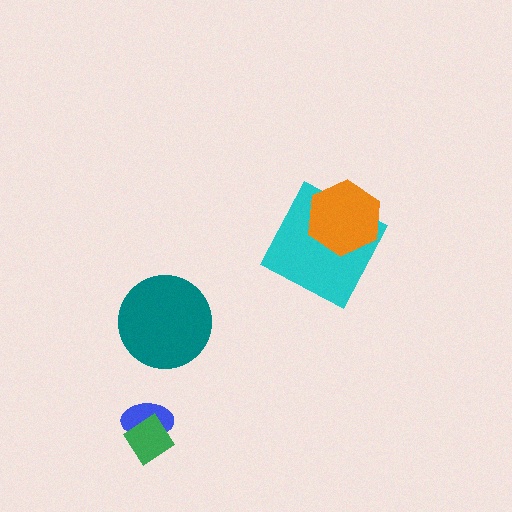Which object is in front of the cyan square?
The orange hexagon is in front of the cyan square.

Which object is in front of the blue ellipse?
The green diamond is in front of the blue ellipse.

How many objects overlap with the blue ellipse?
1 object overlaps with the blue ellipse.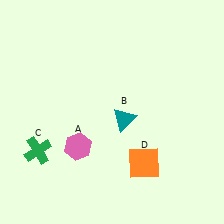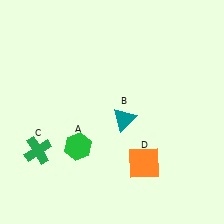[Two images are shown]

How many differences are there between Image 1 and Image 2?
There is 1 difference between the two images.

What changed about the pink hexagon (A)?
In Image 1, A is pink. In Image 2, it changed to green.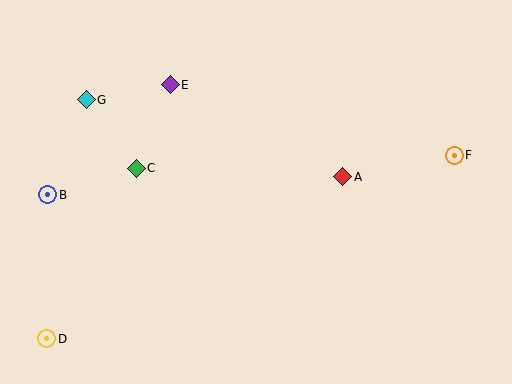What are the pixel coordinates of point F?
Point F is at (454, 155).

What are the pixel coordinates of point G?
Point G is at (86, 100).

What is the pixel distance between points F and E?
The distance between F and E is 293 pixels.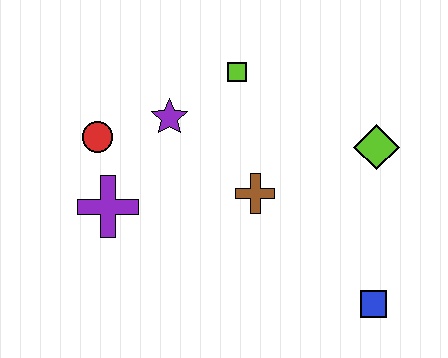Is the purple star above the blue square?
Yes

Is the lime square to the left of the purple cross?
No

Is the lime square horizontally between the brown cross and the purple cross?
Yes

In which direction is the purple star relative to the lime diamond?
The purple star is to the left of the lime diamond.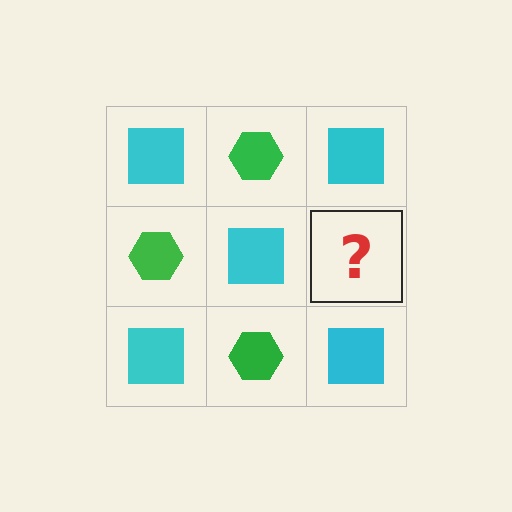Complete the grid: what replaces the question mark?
The question mark should be replaced with a green hexagon.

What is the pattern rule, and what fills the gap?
The rule is that it alternates cyan square and green hexagon in a checkerboard pattern. The gap should be filled with a green hexagon.